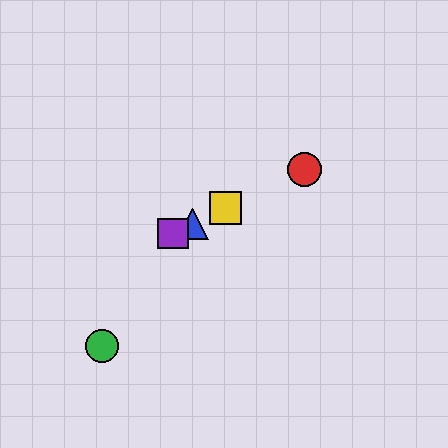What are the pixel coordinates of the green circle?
The green circle is at (102, 346).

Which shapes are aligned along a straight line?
The red circle, the blue triangle, the yellow square, the purple square are aligned along a straight line.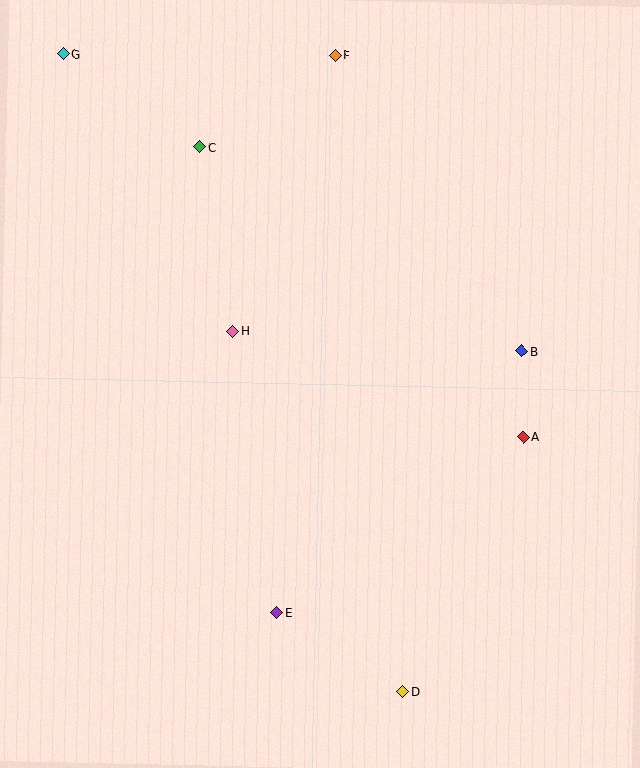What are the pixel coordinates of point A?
Point A is at (523, 437).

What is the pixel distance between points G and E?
The distance between G and E is 598 pixels.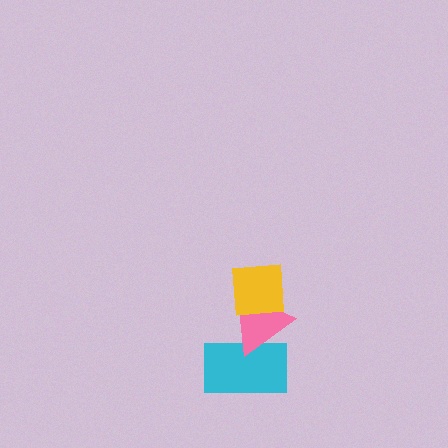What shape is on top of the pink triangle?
The yellow square is on top of the pink triangle.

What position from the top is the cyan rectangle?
The cyan rectangle is 3rd from the top.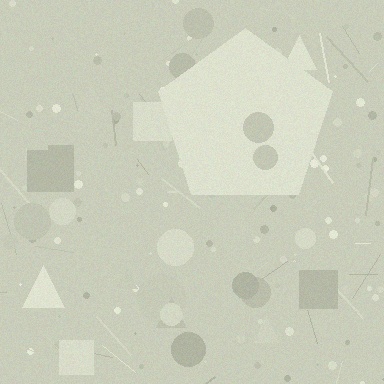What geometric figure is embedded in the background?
A pentagon is embedded in the background.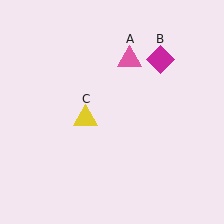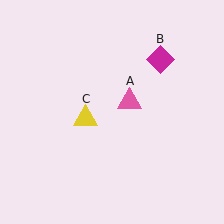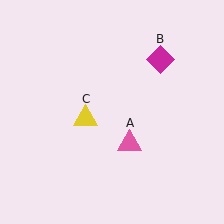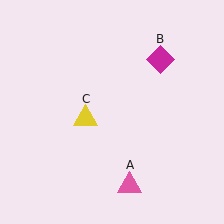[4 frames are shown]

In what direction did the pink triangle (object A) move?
The pink triangle (object A) moved down.